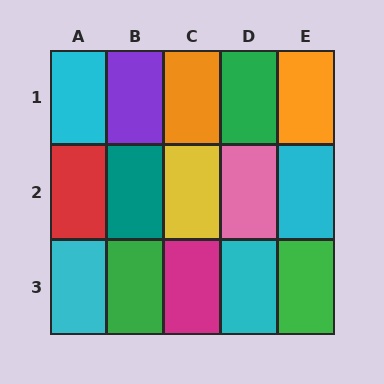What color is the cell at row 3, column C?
Magenta.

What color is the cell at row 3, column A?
Cyan.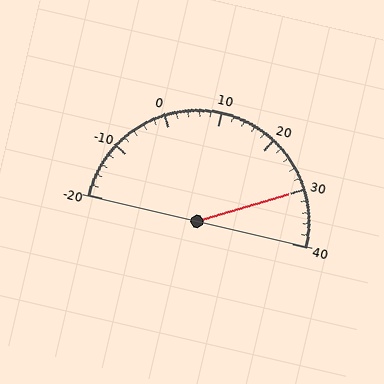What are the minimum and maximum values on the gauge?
The gauge ranges from -20 to 40.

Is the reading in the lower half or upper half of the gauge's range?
The reading is in the upper half of the range (-20 to 40).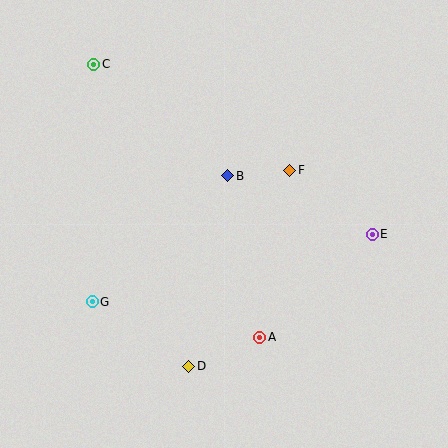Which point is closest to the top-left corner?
Point C is closest to the top-left corner.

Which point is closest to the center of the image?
Point B at (228, 176) is closest to the center.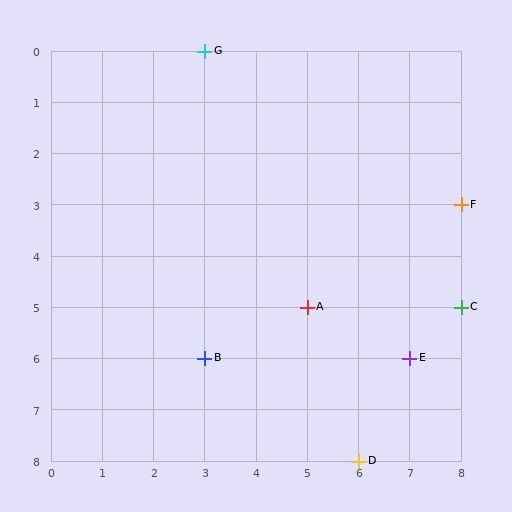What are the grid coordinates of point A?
Point A is at grid coordinates (5, 5).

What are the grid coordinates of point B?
Point B is at grid coordinates (3, 6).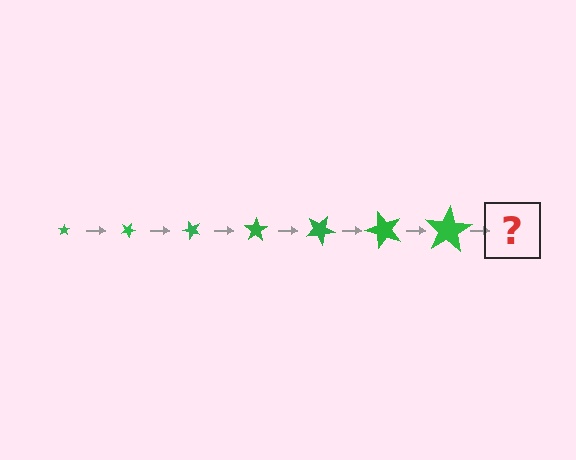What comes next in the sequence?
The next element should be a star, larger than the previous one and rotated 175 degrees from the start.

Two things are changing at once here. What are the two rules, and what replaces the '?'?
The two rules are that the star grows larger each step and it rotates 25 degrees each step. The '?' should be a star, larger than the previous one and rotated 175 degrees from the start.